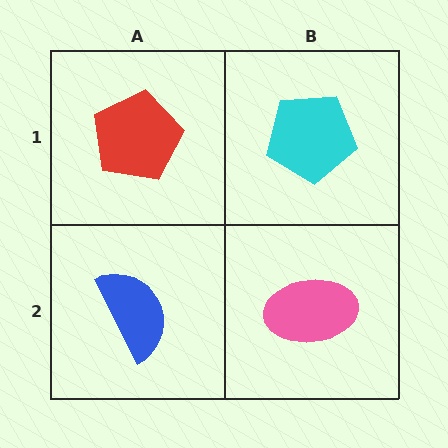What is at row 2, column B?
A pink ellipse.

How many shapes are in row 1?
2 shapes.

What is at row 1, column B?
A cyan pentagon.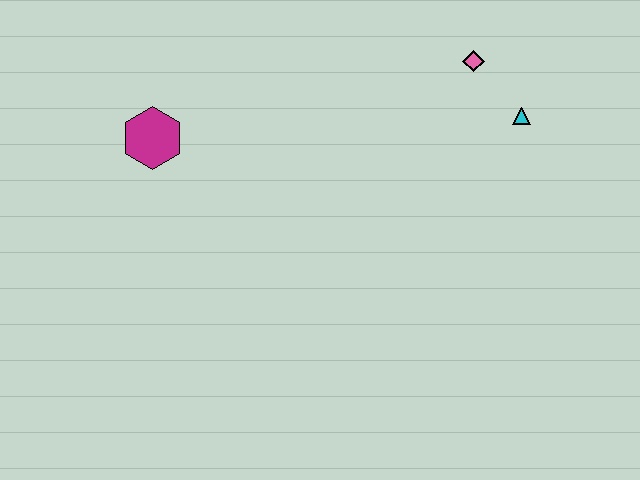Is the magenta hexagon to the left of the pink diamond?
Yes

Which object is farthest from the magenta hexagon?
The cyan triangle is farthest from the magenta hexagon.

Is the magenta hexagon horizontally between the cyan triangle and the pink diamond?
No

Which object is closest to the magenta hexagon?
The pink diamond is closest to the magenta hexagon.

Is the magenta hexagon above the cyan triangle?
No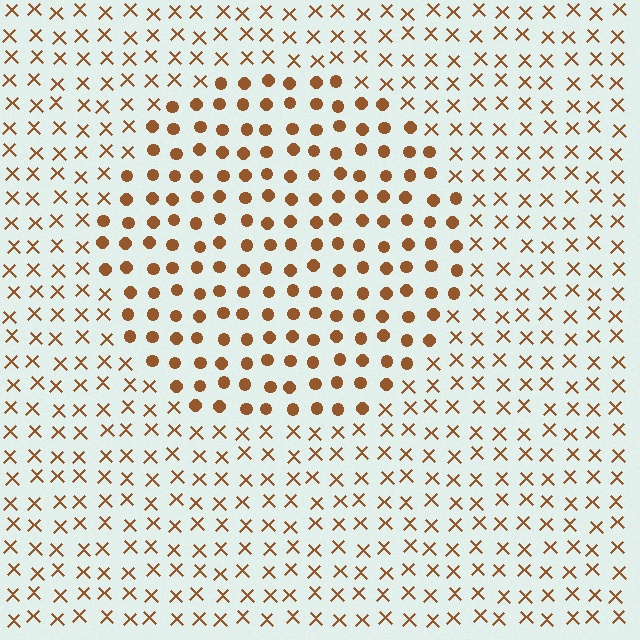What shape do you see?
I see a circle.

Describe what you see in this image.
The image is filled with small brown elements arranged in a uniform grid. A circle-shaped region contains circles, while the surrounding area contains X marks. The boundary is defined purely by the change in element shape.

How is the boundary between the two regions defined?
The boundary is defined by a change in element shape: circles inside vs. X marks outside. All elements share the same color and spacing.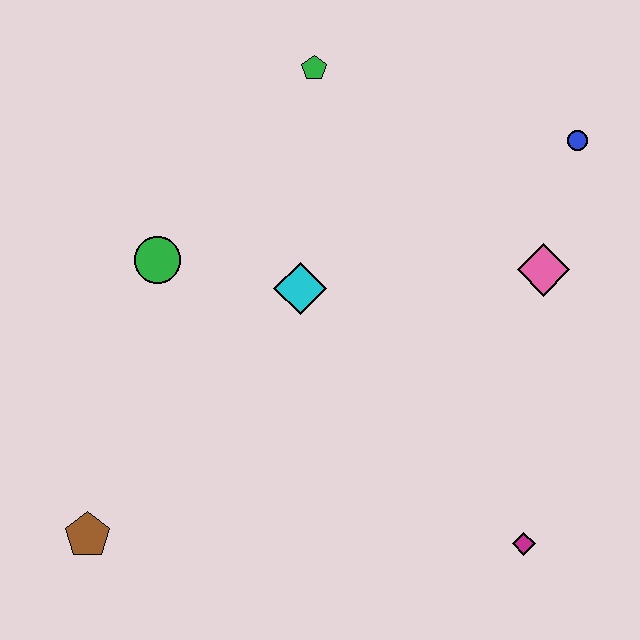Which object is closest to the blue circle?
The pink diamond is closest to the blue circle.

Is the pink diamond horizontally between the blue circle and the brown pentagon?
Yes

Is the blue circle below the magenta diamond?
No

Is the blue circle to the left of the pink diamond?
No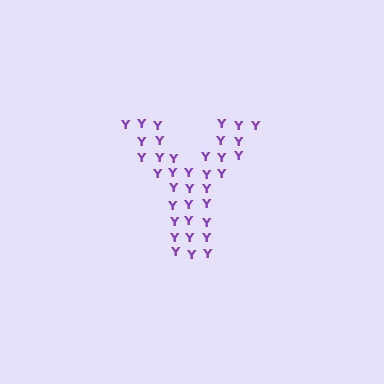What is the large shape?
The large shape is the letter Y.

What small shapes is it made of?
It is made of small letter Y's.